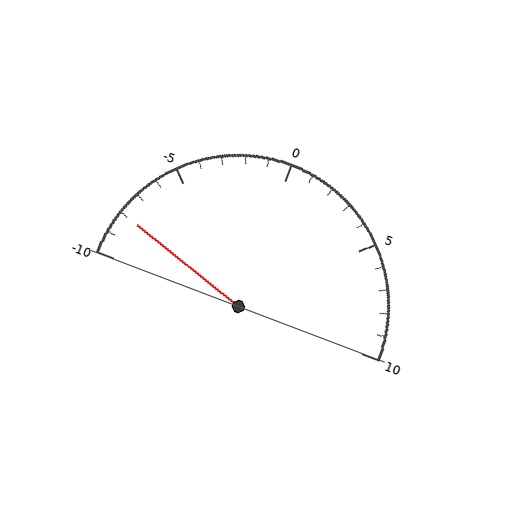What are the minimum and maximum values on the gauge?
The gauge ranges from -10 to 10.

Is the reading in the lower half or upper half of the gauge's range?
The reading is in the lower half of the range (-10 to 10).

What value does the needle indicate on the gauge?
The needle indicates approximately -8.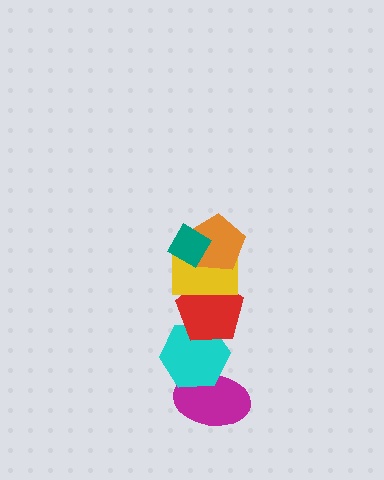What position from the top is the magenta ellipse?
The magenta ellipse is 6th from the top.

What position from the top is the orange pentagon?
The orange pentagon is 2nd from the top.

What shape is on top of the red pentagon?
The yellow rectangle is on top of the red pentagon.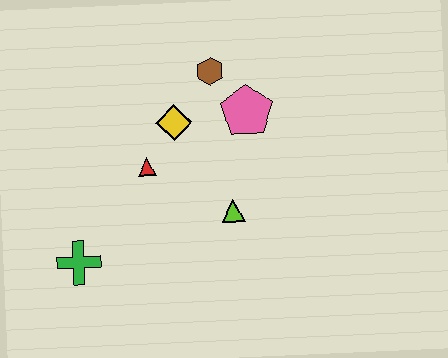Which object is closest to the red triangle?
The yellow diamond is closest to the red triangle.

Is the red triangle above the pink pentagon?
No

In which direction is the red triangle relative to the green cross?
The red triangle is above the green cross.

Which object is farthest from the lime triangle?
The green cross is farthest from the lime triangle.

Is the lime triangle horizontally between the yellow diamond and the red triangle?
No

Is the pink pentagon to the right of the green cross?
Yes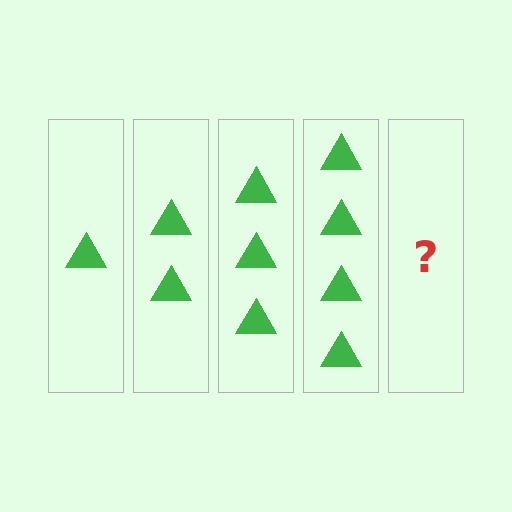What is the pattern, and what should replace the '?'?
The pattern is that each step adds one more triangle. The '?' should be 5 triangles.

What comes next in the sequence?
The next element should be 5 triangles.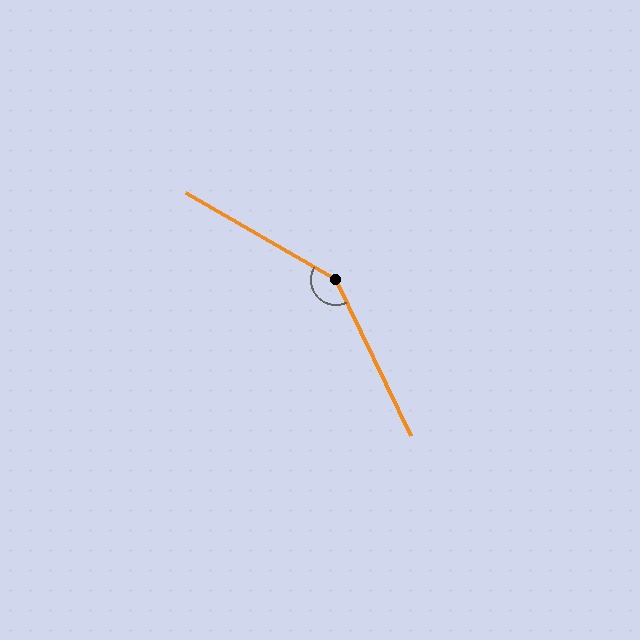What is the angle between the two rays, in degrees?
Approximately 146 degrees.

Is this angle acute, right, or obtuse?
It is obtuse.